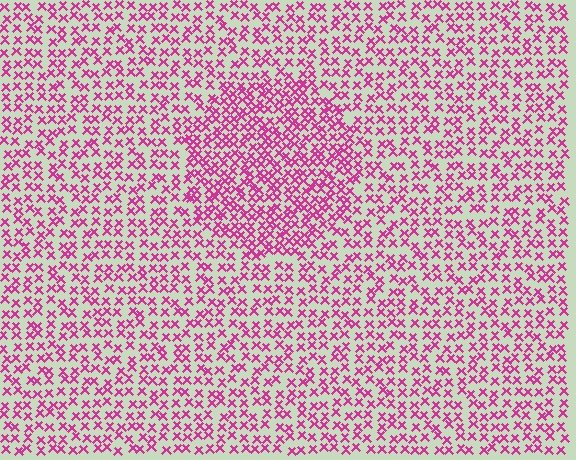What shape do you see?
I see a circle.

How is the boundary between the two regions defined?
The boundary is defined by a change in element density (approximately 1.7x ratio). All elements are the same color, size, and shape.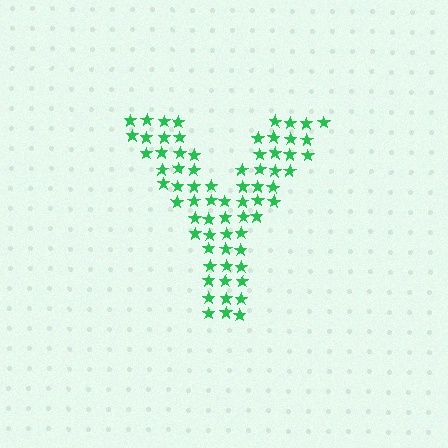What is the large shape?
The large shape is the letter Y.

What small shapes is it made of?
It is made of small stars.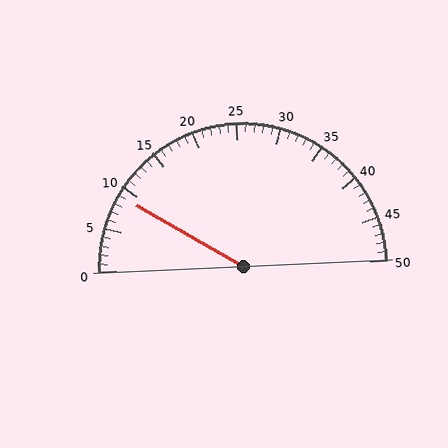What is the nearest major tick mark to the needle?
The nearest major tick mark is 10.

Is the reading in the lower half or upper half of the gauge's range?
The reading is in the lower half of the range (0 to 50).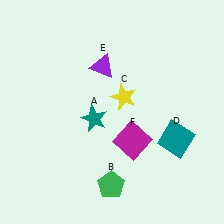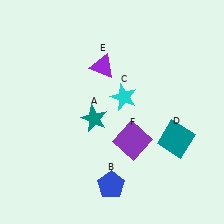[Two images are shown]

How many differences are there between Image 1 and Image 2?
There are 3 differences between the two images.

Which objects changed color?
B changed from green to blue. C changed from yellow to cyan. F changed from magenta to purple.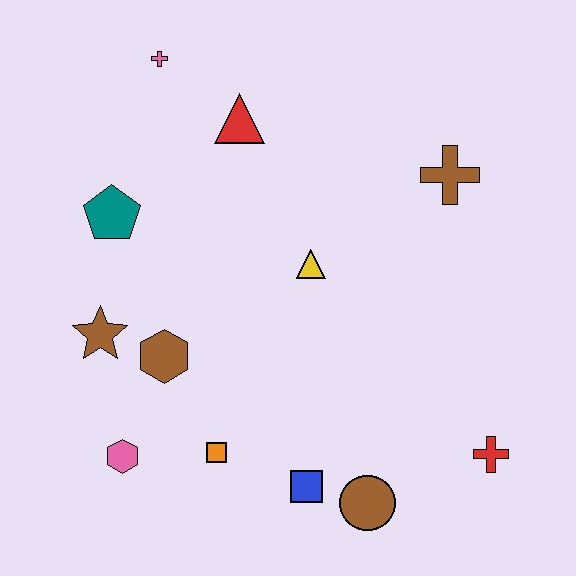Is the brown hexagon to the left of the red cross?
Yes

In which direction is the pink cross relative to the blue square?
The pink cross is above the blue square.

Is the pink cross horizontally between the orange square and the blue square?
No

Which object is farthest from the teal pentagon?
The red cross is farthest from the teal pentagon.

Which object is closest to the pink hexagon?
The orange square is closest to the pink hexagon.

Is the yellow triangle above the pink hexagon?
Yes